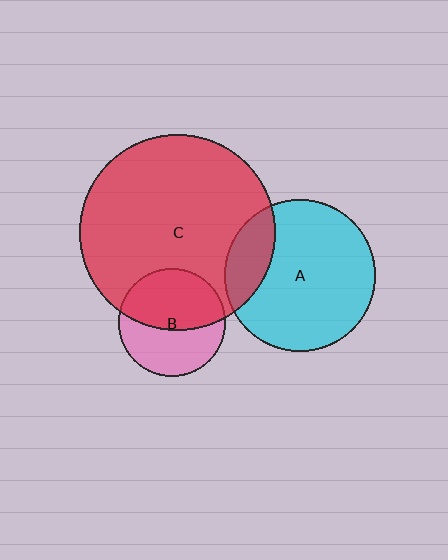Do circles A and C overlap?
Yes.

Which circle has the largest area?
Circle C (red).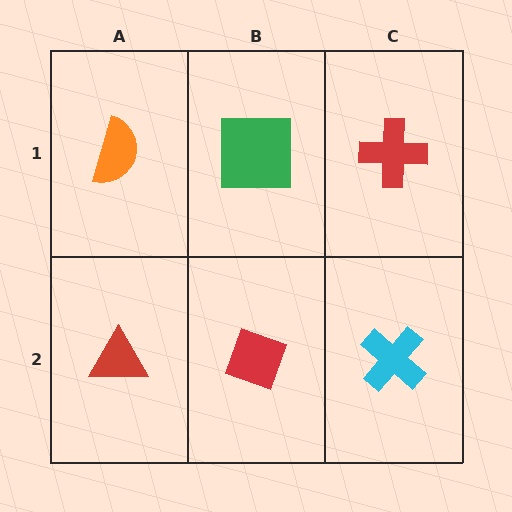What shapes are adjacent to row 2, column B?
A green square (row 1, column B), a red triangle (row 2, column A), a cyan cross (row 2, column C).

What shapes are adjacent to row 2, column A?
An orange semicircle (row 1, column A), a red diamond (row 2, column B).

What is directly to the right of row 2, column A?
A red diamond.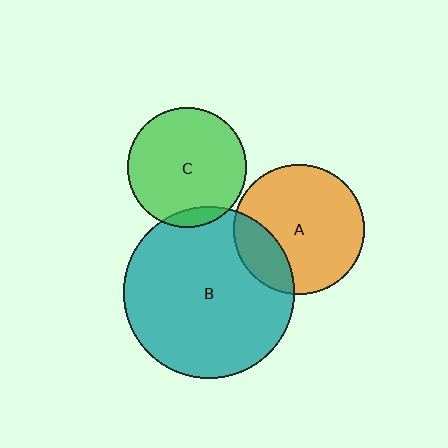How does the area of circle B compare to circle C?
Approximately 2.1 times.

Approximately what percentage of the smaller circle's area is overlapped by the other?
Approximately 20%.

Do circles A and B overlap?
Yes.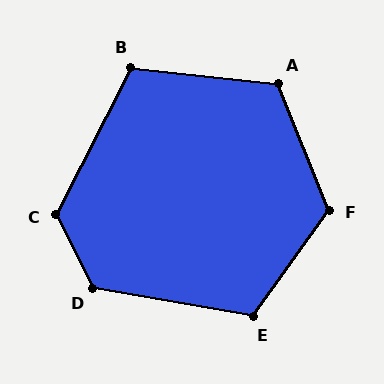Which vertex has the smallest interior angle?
B, at approximately 111 degrees.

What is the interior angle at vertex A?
Approximately 118 degrees (obtuse).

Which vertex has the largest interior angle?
D, at approximately 127 degrees.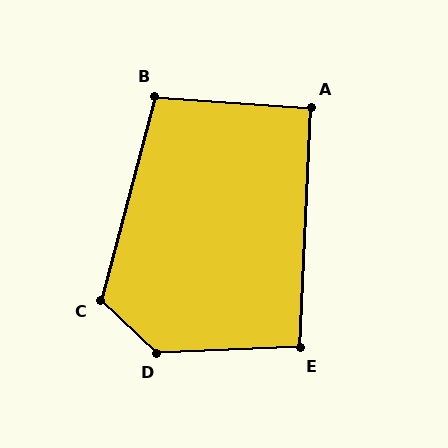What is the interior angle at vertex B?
Approximately 101 degrees (obtuse).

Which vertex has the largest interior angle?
D, at approximately 135 degrees.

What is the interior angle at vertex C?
Approximately 118 degrees (obtuse).